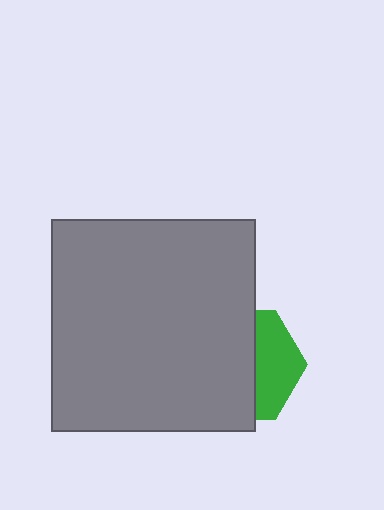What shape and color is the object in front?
The object in front is a gray rectangle.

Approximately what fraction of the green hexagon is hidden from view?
Roughly 62% of the green hexagon is hidden behind the gray rectangle.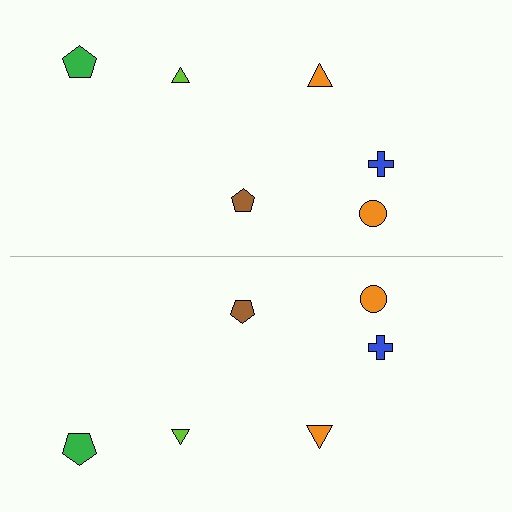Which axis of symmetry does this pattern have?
The pattern has a horizontal axis of symmetry running through the center of the image.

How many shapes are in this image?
There are 12 shapes in this image.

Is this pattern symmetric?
Yes, this pattern has bilateral (reflection) symmetry.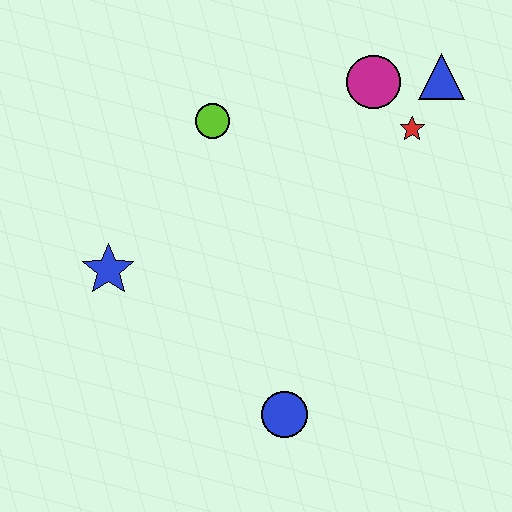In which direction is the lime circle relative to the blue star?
The lime circle is above the blue star.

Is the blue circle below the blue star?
Yes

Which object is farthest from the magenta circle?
The blue circle is farthest from the magenta circle.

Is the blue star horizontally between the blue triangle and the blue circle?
No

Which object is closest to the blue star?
The lime circle is closest to the blue star.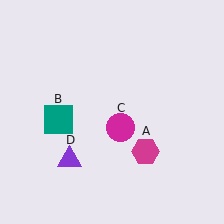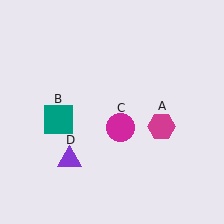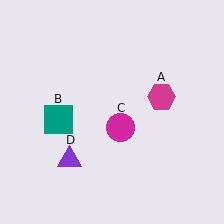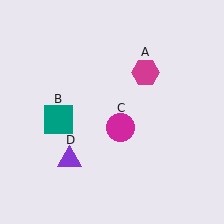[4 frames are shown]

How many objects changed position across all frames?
1 object changed position: magenta hexagon (object A).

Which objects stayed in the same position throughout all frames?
Teal square (object B) and magenta circle (object C) and purple triangle (object D) remained stationary.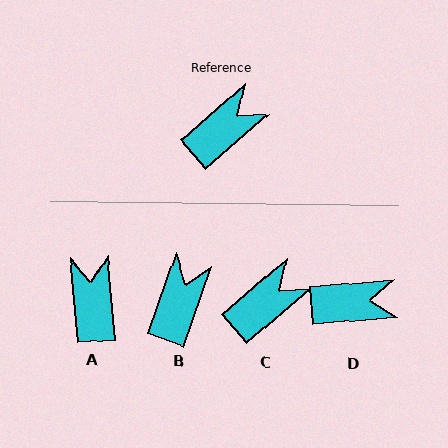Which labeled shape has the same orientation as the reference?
C.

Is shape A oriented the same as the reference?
No, it is off by about 54 degrees.